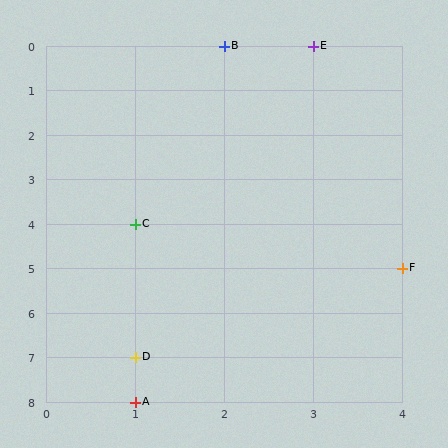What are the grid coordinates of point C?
Point C is at grid coordinates (1, 4).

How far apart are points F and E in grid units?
Points F and E are 1 column and 5 rows apart (about 5.1 grid units diagonally).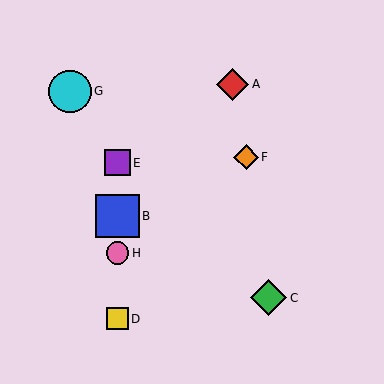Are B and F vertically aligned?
No, B is at x≈118 and F is at x≈246.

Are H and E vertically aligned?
Yes, both are at x≈118.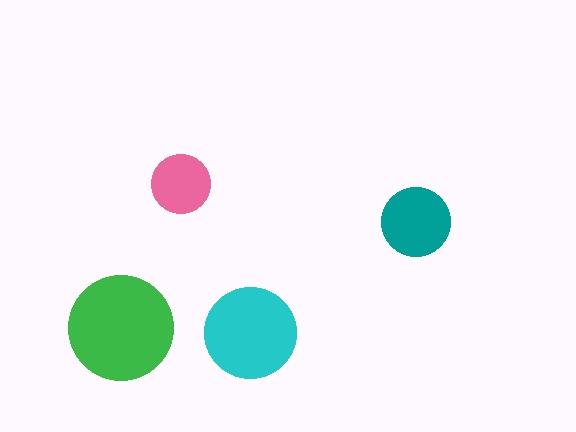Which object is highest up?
The pink circle is topmost.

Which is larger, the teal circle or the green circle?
The green one.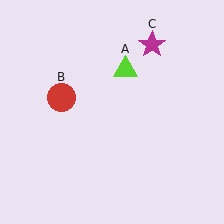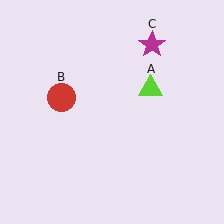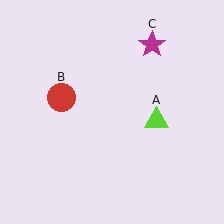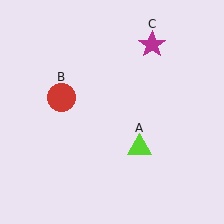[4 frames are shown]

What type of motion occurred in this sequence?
The lime triangle (object A) rotated clockwise around the center of the scene.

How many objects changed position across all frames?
1 object changed position: lime triangle (object A).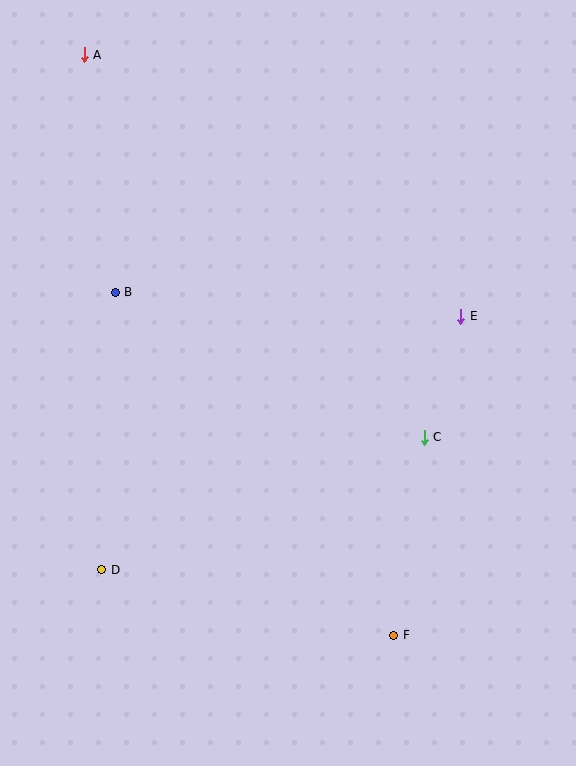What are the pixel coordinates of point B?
Point B is at (115, 292).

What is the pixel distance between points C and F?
The distance between C and F is 200 pixels.